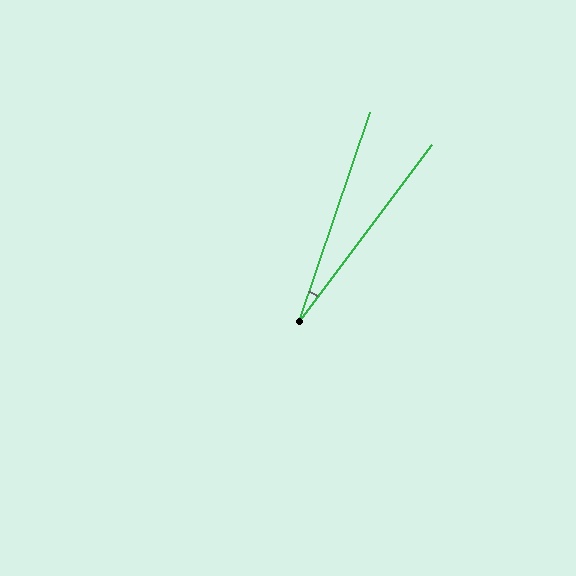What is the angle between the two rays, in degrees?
Approximately 18 degrees.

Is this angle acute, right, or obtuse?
It is acute.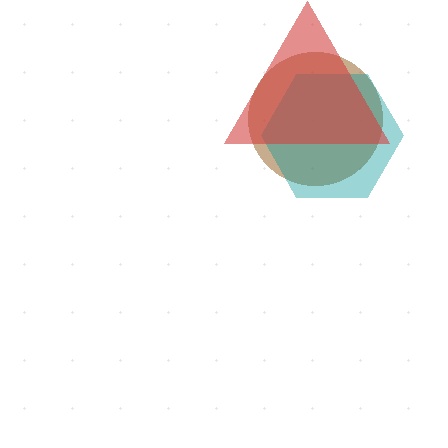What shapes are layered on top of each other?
The layered shapes are: a brown circle, a teal hexagon, a red triangle.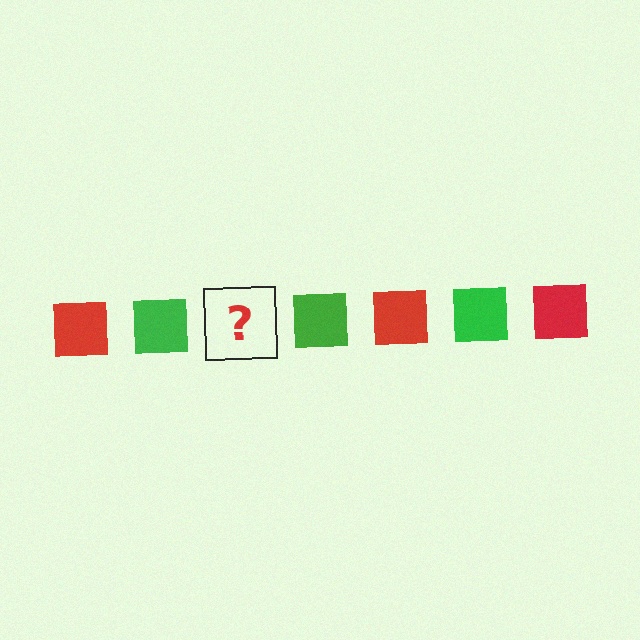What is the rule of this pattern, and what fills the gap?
The rule is that the pattern cycles through red, green squares. The gap should be filled with a red square.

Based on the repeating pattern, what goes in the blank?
The blank should be a red square.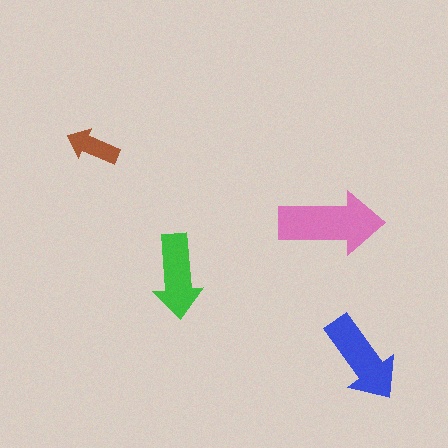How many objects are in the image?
There are 4 objects in the image.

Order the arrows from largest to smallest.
the pink one, the blue one, the green one, the brown one.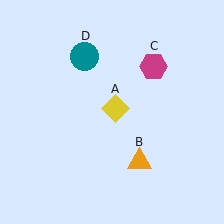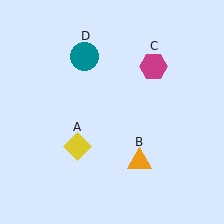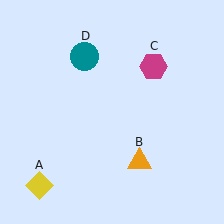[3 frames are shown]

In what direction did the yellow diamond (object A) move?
The yellow diamond (object A) moved down and to the left.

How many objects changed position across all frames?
1 object changed position: yellow diamond (object A).